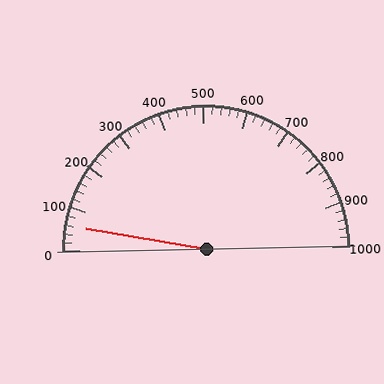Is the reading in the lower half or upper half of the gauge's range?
The reading is in the lower half of the range (0 to 1000).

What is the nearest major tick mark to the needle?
The nearest major tick mark is 100.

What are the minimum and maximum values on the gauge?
The gauge ranges from 0 to 1000.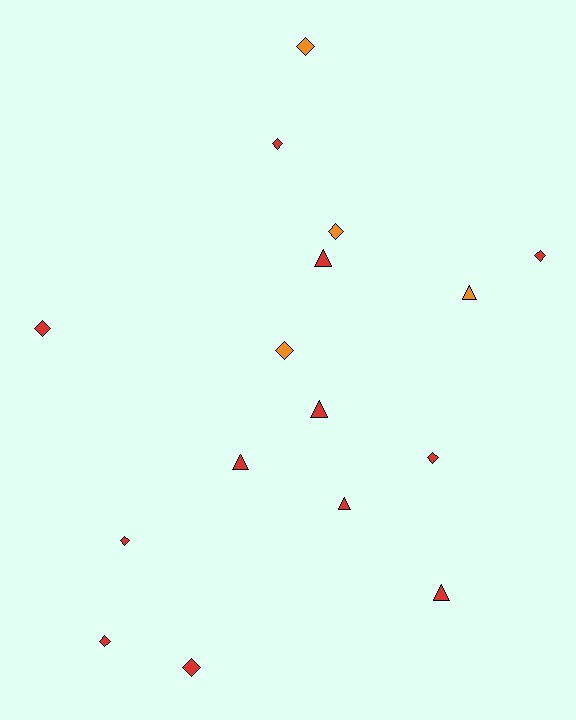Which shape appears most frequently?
Diamond, with 10 objects.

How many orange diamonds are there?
There are 3 orange diamonds.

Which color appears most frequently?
Red, with 12 objects.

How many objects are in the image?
There are 16 objects.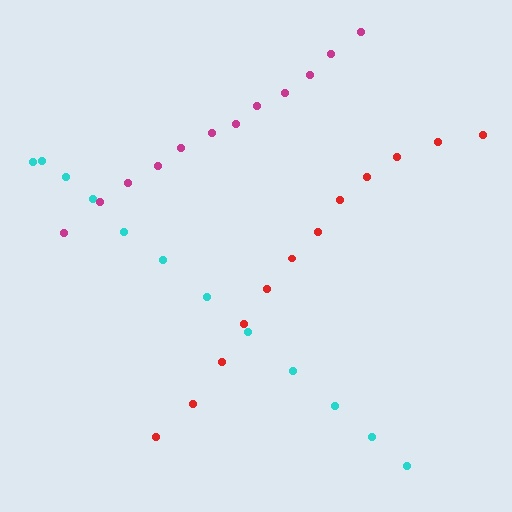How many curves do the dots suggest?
There are 3 distinct paths.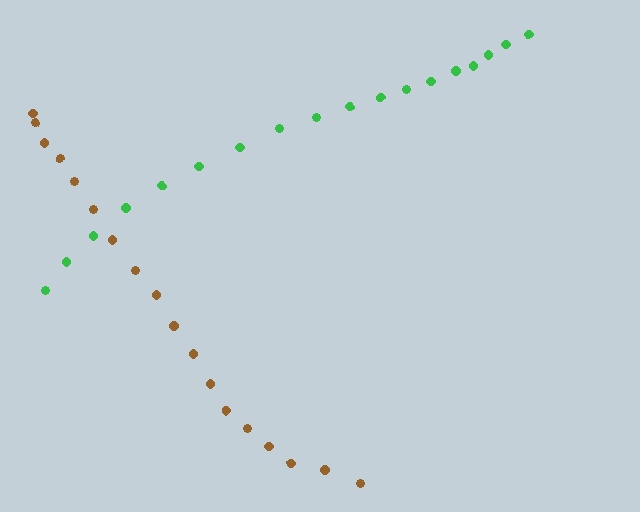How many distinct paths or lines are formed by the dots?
There are 2 distinct paths.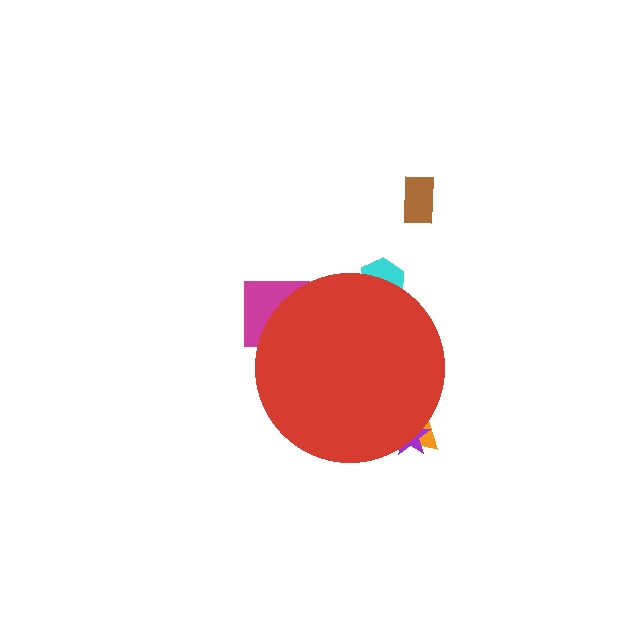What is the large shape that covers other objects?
A red circle.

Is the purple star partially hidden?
Yes, the purple star is partially hidden behind the red circle.